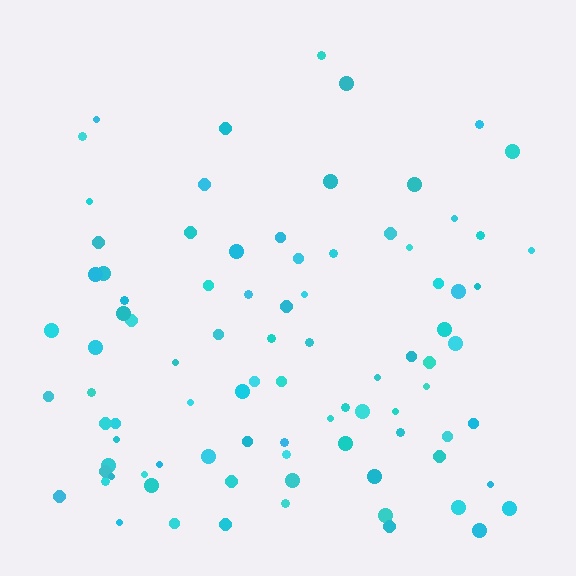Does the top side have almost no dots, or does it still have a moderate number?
Still a moderate number, just noticeably fewer than the bottom.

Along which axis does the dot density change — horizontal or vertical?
Vertical.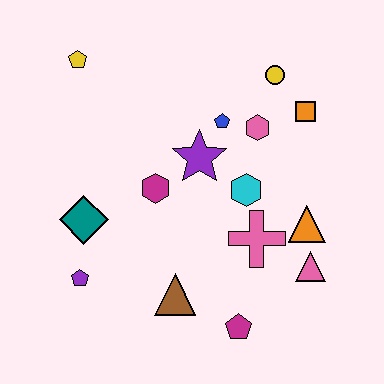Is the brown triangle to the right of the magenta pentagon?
No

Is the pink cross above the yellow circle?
No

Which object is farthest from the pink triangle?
The yellow pentagon is farthest from the pink triangle.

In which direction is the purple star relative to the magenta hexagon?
The purple star is to the right of the magenta hexagon.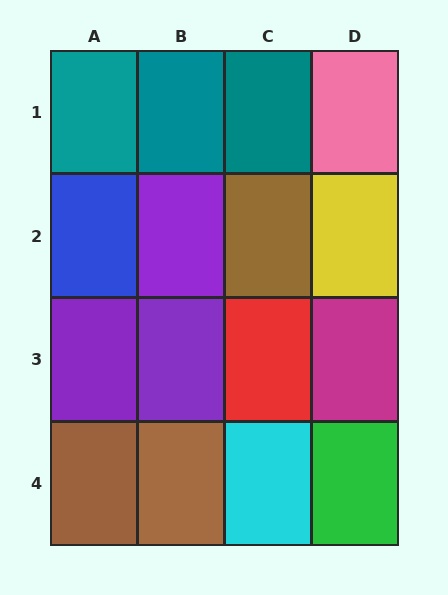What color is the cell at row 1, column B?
Teal.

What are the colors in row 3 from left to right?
Purple, purple, red, magenta.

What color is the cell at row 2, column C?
Brown.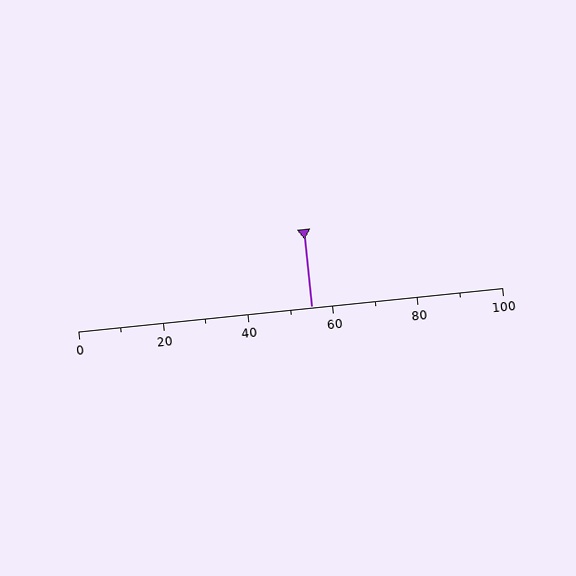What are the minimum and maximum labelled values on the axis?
The axis runs from 0 to 100.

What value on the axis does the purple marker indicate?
The marker indicates approximately 55.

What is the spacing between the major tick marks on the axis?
The major ticks are spaced 20 apart.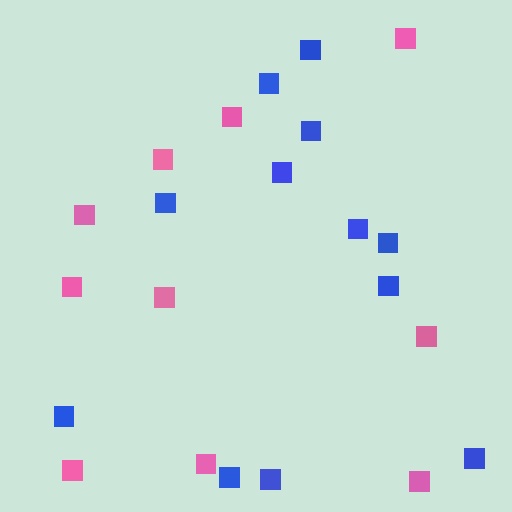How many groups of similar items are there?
There are 2 groups: one group of pink squares (10) and one group of blue squares (12).